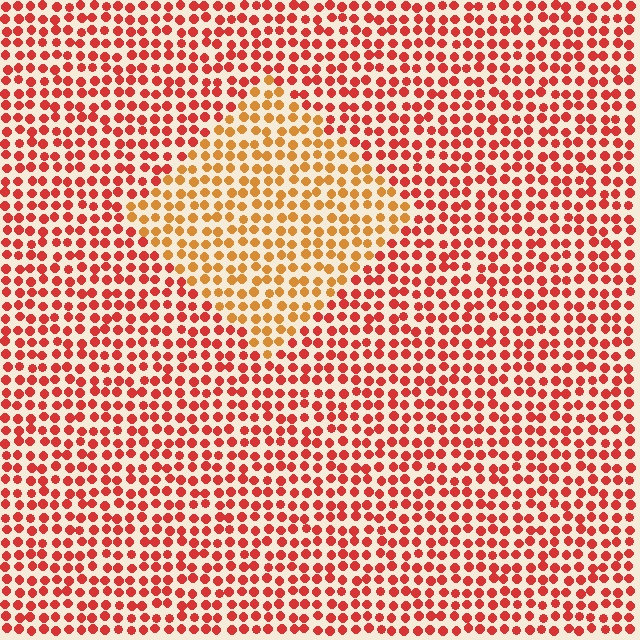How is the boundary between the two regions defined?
The boundary is defined purely by a slight shift in hue (about 33 degrees). Spacing, size, and orientation are identical on both sides.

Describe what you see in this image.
The image is filled with small red elements in a uniform arrangement. A diamond-shaped region is visible where the elements are tinted to a slightly different hue, forming a subtle color boundary.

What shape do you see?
I see a diamond.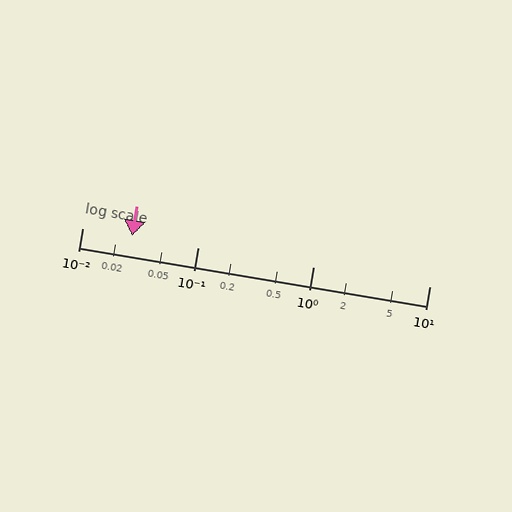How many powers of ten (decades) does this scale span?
The scale spans 3 decades, from 0.01 to 10.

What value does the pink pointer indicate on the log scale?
The pointer indicates approximately 0.027.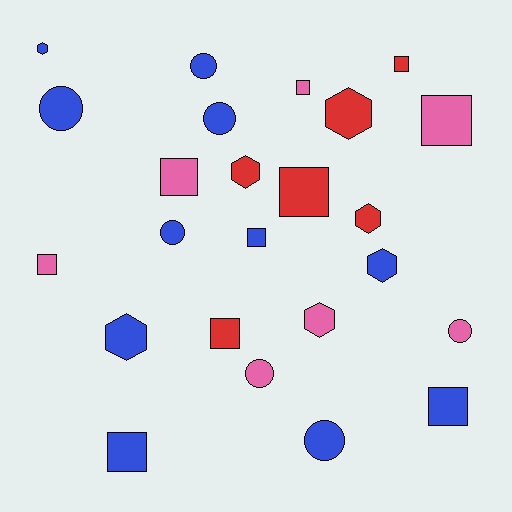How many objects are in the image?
There are 24 objects.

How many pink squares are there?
There are 4 pink squares.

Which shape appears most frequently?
Square, with 10 objects.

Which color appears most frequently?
Blue, with 11 objects.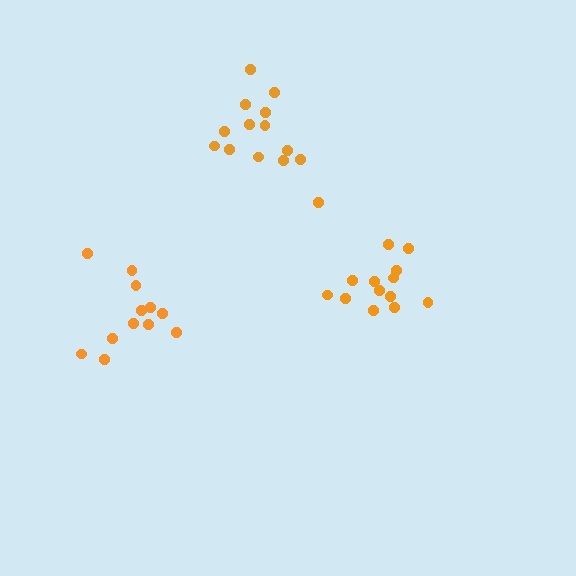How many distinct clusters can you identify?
There are 3 distinct clusters.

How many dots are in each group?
Group 1: 12 dots, Group 2: 13 dots, Group 3: 14 dots (39 total).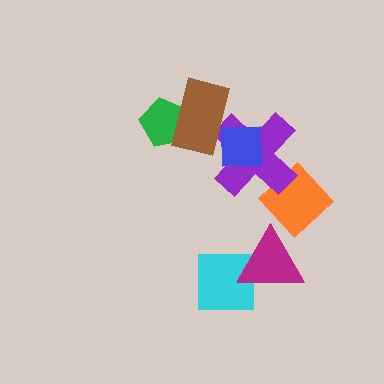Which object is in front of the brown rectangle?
The blue square is in front of the brown rectangle.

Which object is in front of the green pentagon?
The brown rectangle is in front of the green pentagon.